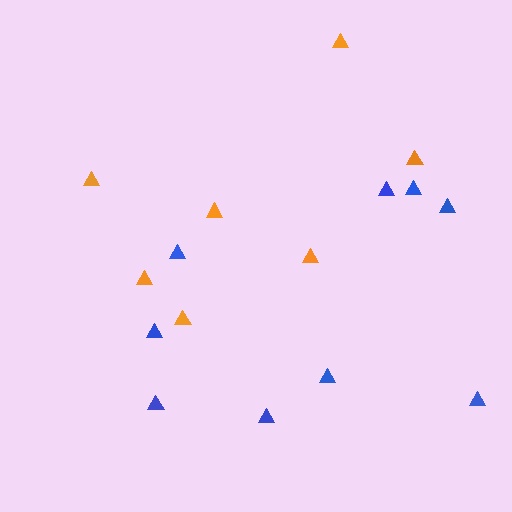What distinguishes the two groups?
There are 2 groups: one group of blue triangles (9) and one group of orange triangles (7).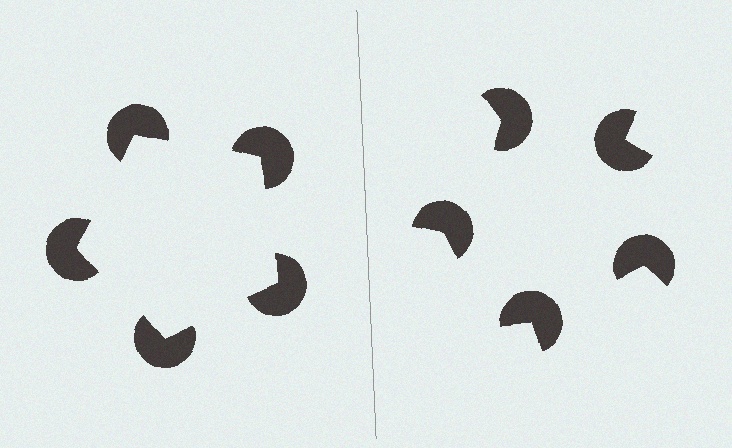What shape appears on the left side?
An illusory pentagon.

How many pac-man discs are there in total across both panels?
10 — 5 on each side.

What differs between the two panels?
The pac-man discs are positioned identically on both sides; only the wedge orientations differ. On the left they align to a pentagon; on the right they are misaligned.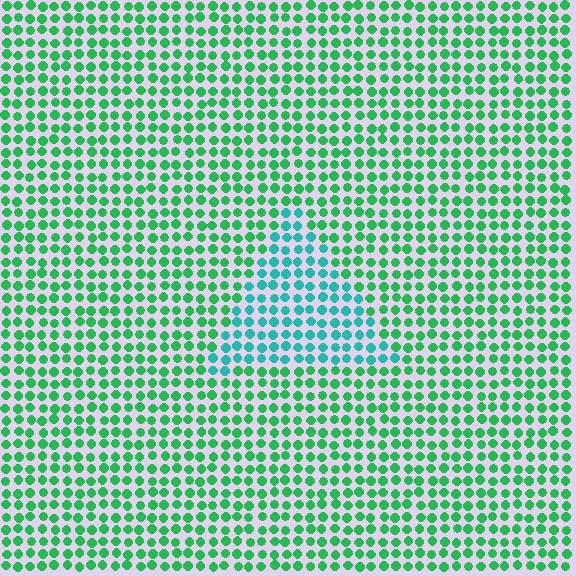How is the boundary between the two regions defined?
The boundary is defined purely by a slight shift in hue (about 37 degrees). Spacing, size, and orientation are identical on both sides.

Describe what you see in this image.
The image is filled with small green elements in a uniform arrangement. A triangle-shaped region is visible where the elements are tinted to a slightly different hue, forming a subtle color boundary.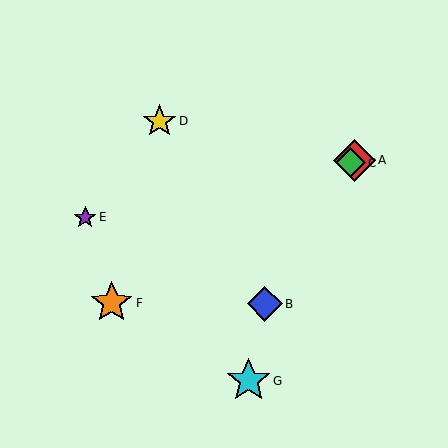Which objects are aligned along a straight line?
Objects A, C, F are aligned along a straight line.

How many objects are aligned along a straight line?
3 objects (A, C, F) are aligned along a straight line.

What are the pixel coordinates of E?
Object E is at (85, 217).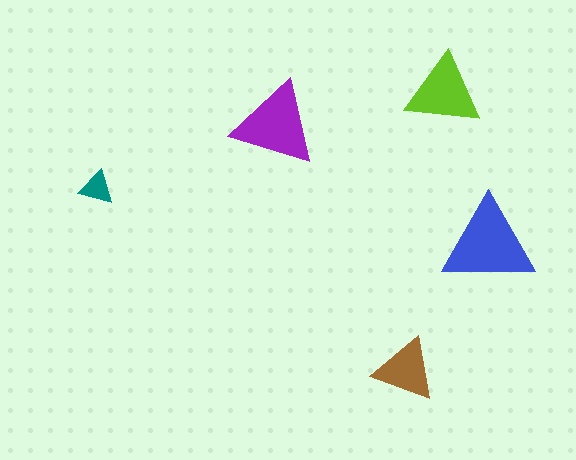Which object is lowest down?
The brown triangle is bottommost.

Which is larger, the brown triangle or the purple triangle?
The purple one.